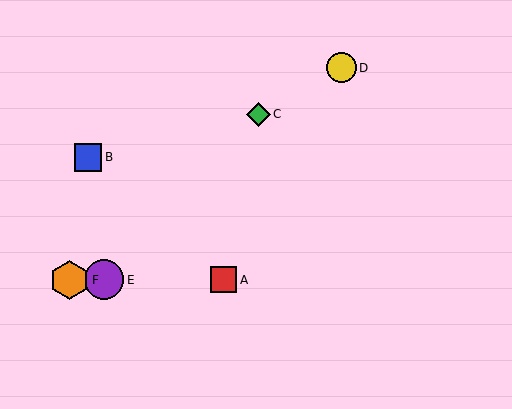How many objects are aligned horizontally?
3 objects (A, E, F) are aligned horizontally.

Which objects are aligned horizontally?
Objects A, E, F are aligned horizontally.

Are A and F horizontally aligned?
Yes, both are at y≈280.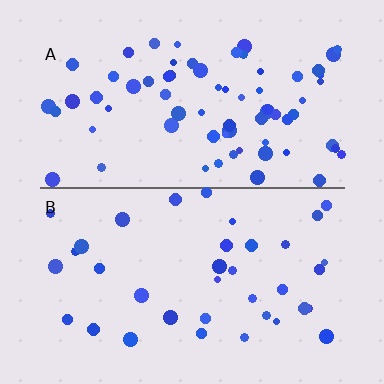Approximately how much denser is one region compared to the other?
Approximately 1.9× — region A over region B.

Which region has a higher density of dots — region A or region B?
A (the top).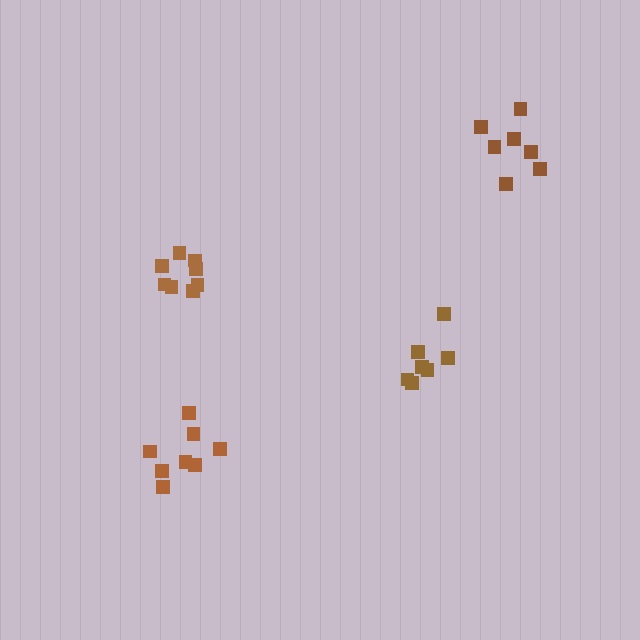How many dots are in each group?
Group 1: 8 dots, Group 2: 8 dots, Group 3: 7 dots, Group 4: 7 dots (30 total).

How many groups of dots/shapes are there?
There are 4 groups.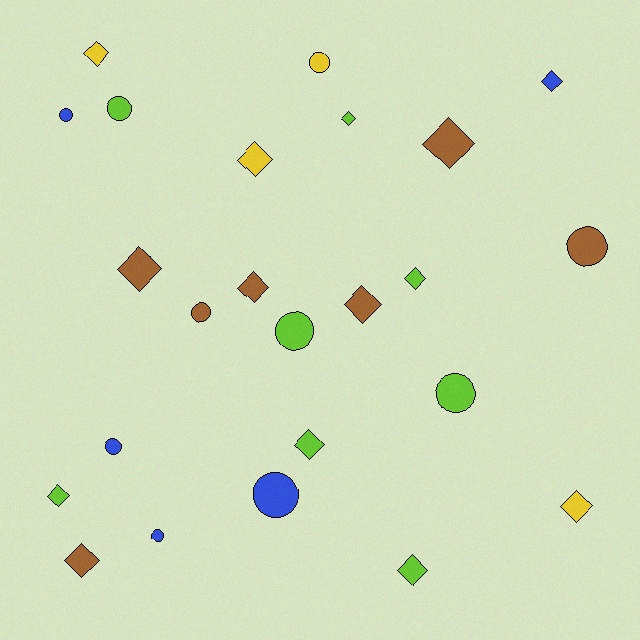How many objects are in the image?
There are 24 objects.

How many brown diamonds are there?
There are 5 brown diamonds.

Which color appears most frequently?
Lime, with 8 objects.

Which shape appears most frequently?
Diamond, with 14 objects.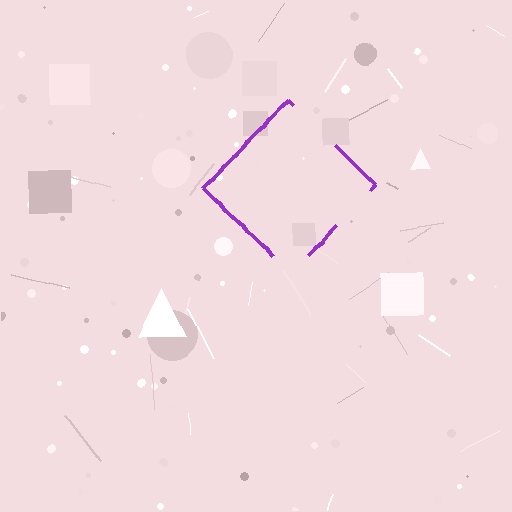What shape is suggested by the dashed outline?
The dashed outline suggests a diamond.